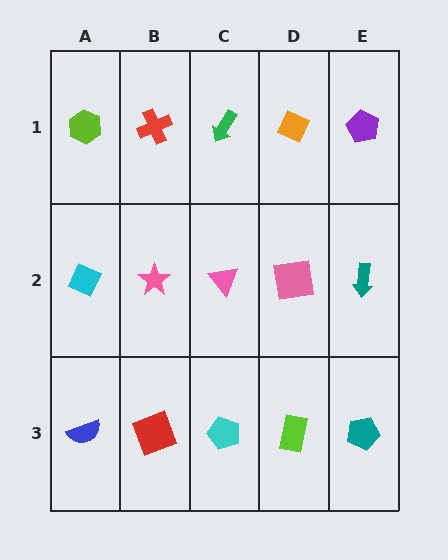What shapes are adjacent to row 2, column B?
A red cross (row 1, column B), a red square (row 3, column B), a cyan diamond (row 2, column A), a pink triangle (row 2, column C).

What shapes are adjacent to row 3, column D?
A pink square (row 2, column D), a cyan pentagon (row 3, column C), a teal pentagon (row 3, column E).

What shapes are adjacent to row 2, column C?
A green arrow (row 1, column C), a cyan pentagon (row 3, column C), a pink star (row 2, column B), a pink square (row 2, column D).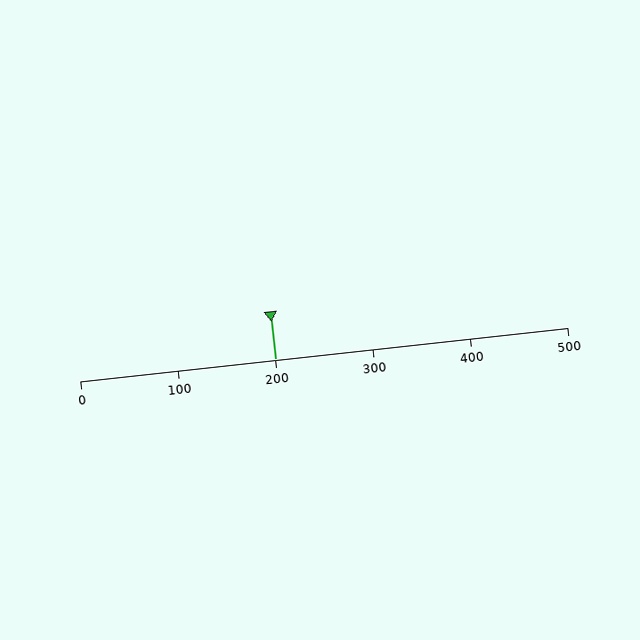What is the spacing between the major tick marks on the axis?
The major ticks are spaced 100 apart.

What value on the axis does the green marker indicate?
The marker indicates approximately 200.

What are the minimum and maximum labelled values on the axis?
The axis runs from 0 to 500.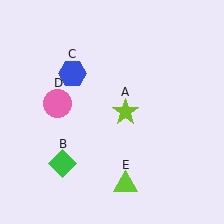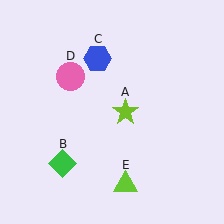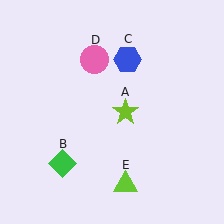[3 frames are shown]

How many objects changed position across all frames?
2 objects changed position: blue hexagon (object C), pink circle (object D).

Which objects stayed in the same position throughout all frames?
Lime star (object A) and green diamond (object B) and lime triangle (object E) remained stationary.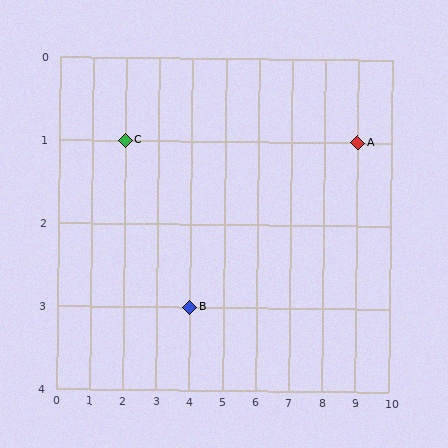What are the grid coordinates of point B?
Point B is at grid coordinates (4, 3).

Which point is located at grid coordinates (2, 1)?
Point C is at (2, 1).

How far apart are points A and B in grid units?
Points A and B are 5 columns and 2 rows apart (about 5.4 grid units diagonally).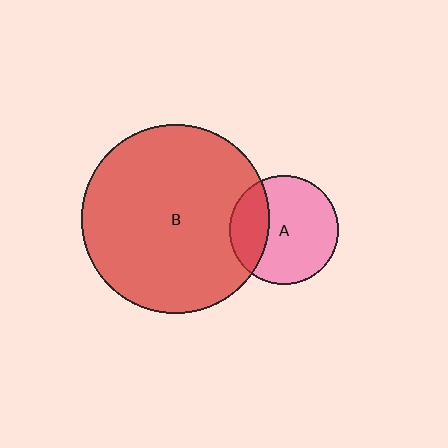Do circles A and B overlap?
Yes.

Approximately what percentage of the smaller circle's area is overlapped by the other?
Approximately 30%.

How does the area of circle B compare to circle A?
Approximately 3.0 times.